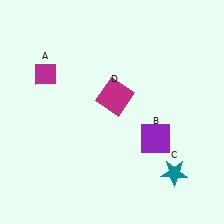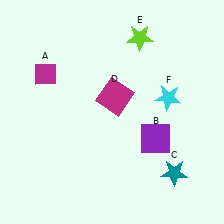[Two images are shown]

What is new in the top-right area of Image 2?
A lime star (E) was added in the top-right area of Image 2.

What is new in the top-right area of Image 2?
A cyan star (F) was added in the top-right area of Image 2.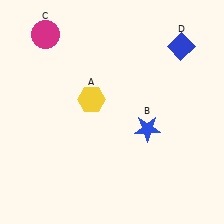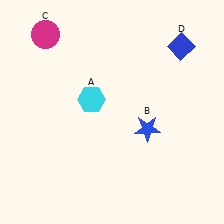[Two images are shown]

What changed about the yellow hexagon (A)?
In Image 1, A is yellow. In Image 2, it changed to cyan.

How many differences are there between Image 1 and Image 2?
There is 1 difference between the two images.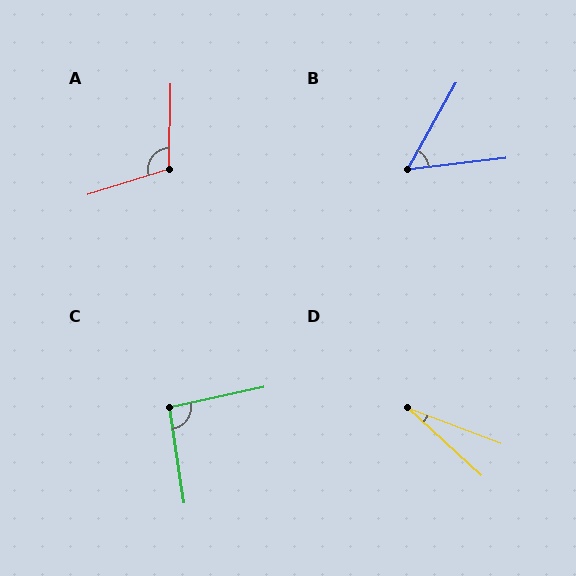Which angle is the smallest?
D, at approximately 22 degrees.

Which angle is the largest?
A, at approximately 108 degrees.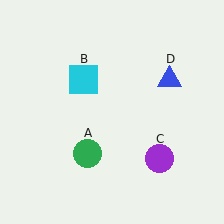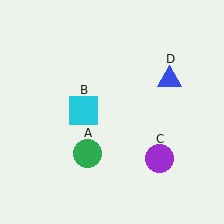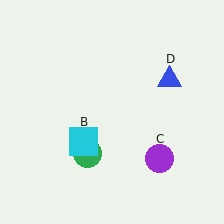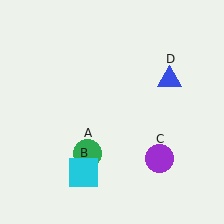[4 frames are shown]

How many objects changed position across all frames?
1 object changed position: cyan square (object B).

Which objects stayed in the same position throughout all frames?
Green circle (object A) and purple circle (object C) and blue triangle (object D) remained stationary.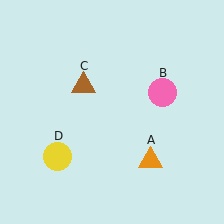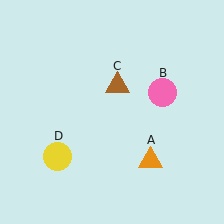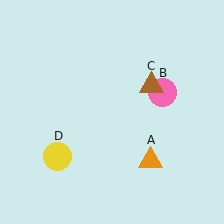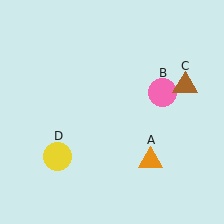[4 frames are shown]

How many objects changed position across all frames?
1 object changed position: brown triangle (object C).